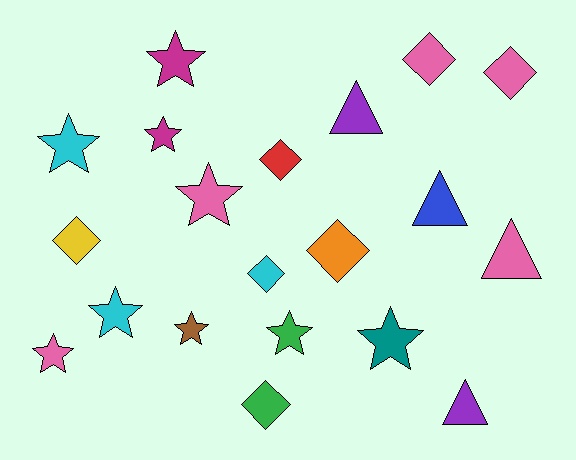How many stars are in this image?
There are 9 stars.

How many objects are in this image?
There are 20 objects.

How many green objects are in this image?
There are 2 green objects.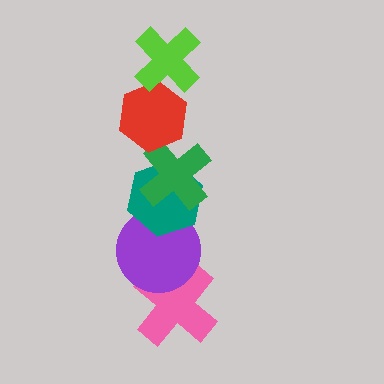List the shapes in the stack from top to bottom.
From top to bottom: the lime cross, the red hexagon, the green cross, the teal hexagon, the purple circle, the pink cross.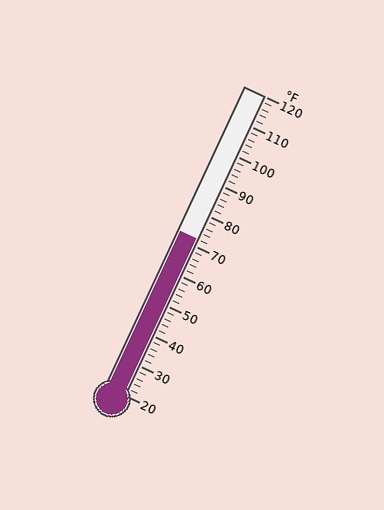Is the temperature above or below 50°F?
The temperature is above 50°F.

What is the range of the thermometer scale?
The thermometer scale ranges from 20°F to 120°F.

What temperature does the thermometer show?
The thermometer shows approximately 72°F.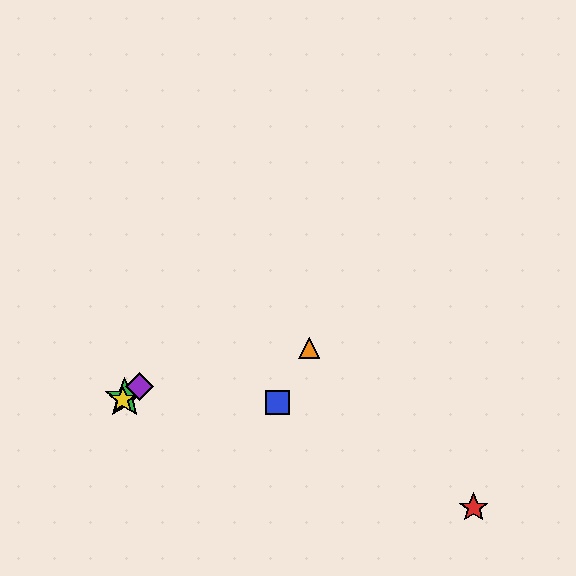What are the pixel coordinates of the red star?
The red star is at (474, 508).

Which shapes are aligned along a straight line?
The green star, the yellow star, the purple diamond are aligned along a straight line.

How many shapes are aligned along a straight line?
3 shapes (the green star, the yellow star, the purple diamond) are aligned along a straight line.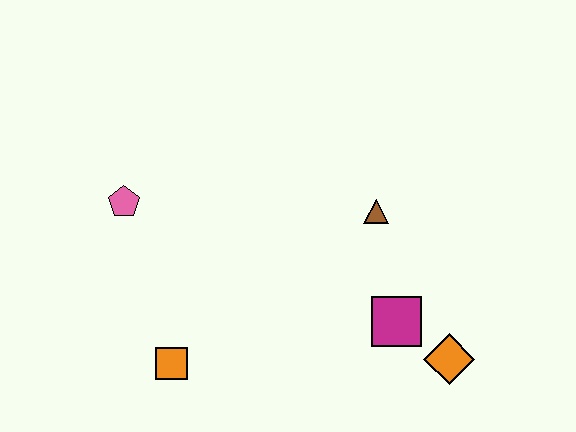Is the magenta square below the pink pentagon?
Yes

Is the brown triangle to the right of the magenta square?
No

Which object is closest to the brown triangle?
The magenta square is closest to the brown triangle.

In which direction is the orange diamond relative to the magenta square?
The orange diamond is to the right of the magenta square.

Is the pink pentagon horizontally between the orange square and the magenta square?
No